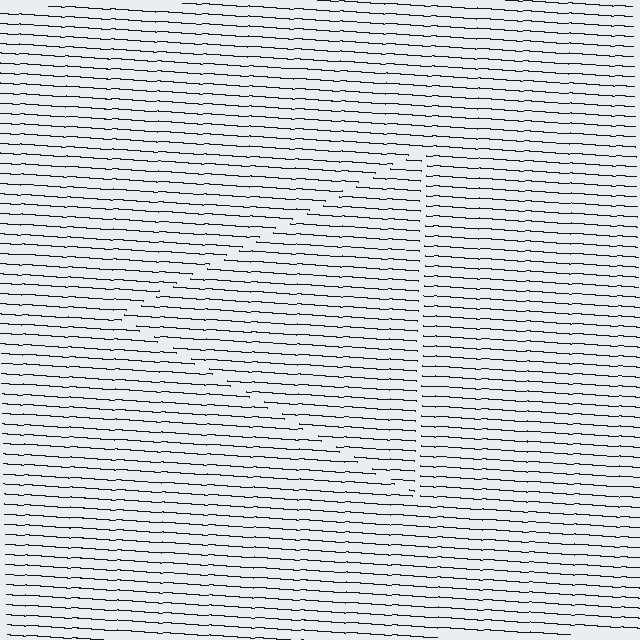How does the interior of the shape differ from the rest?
The interior of the shape contains the same grating, shifted by half a period — the contour is defined by the phase discontinuity where line-ends from the inner and outer gratings abut.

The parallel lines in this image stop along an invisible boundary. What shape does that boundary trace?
An illusory triangle. The interior of the shape contains the same grating, shifted by half a period — the contour is defined by the phase discontinuity where line-ends from the inner and outer gratings abut.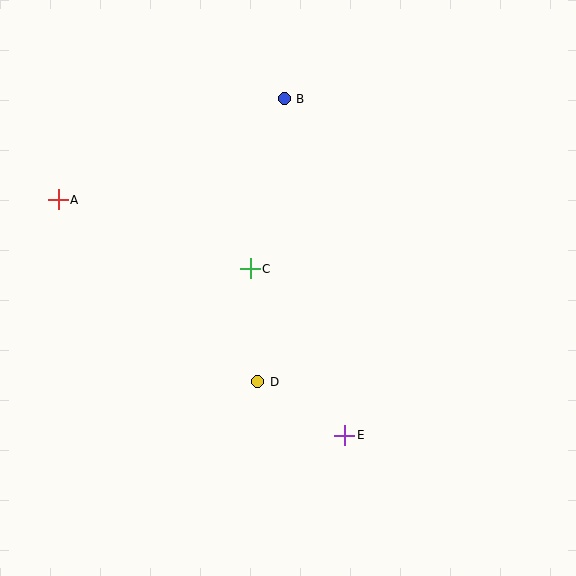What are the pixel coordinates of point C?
Point C is at (250, 269).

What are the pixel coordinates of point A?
Point A is at (58, 200).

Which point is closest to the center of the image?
Point C at (250, 269) is closest to the center.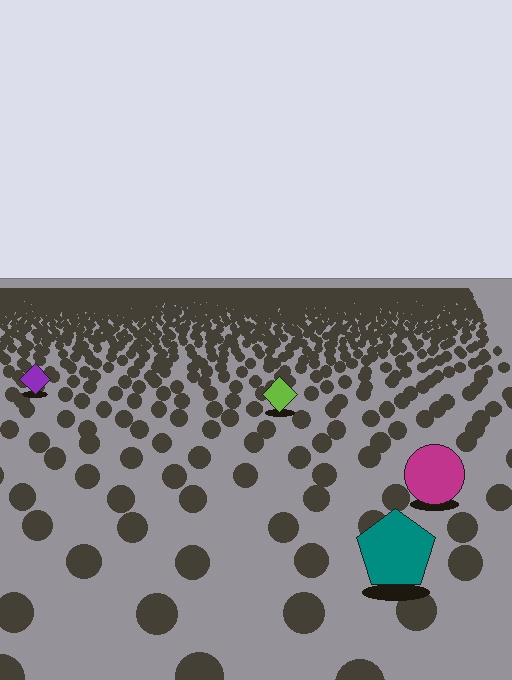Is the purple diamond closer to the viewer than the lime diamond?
No. The lime diamond is closer — you can tell from the texture gradient: the ground texture is coarser near it.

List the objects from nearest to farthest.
From nearest to farthest: the teal pentagon, the magenta circle, the lime diamond, the purple diamond.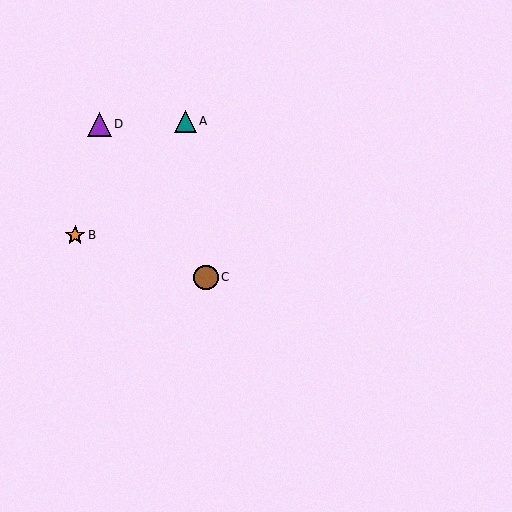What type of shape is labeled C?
Shape C is a brown circle.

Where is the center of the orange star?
The center of the orange star is at (75, 235).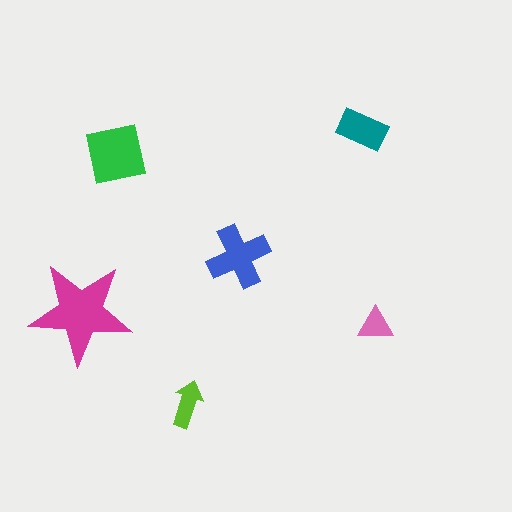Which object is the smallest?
The pink triangle.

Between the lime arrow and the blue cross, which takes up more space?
The blue cross.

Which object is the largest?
The magenta star.